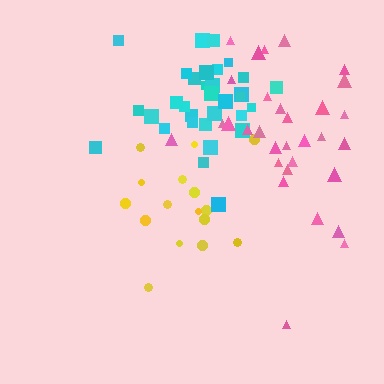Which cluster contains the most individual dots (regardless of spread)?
Cyan (33).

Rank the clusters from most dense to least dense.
cyan, yellow, pink.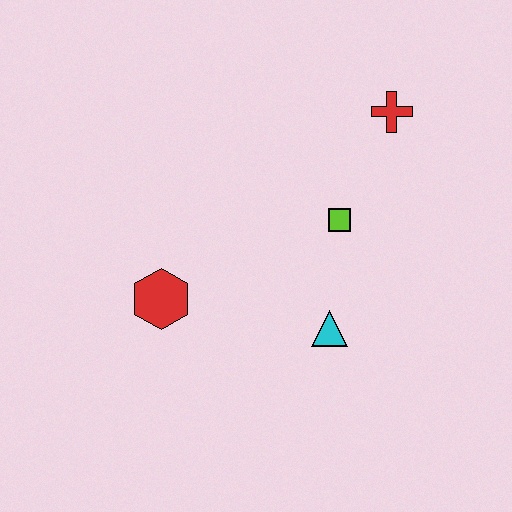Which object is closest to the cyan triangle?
The lime square is closest to the cyan triangle.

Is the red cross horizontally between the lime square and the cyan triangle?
No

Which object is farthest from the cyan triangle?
The red cross is farthest from the cyan triangle.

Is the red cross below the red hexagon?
No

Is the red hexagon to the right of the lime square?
No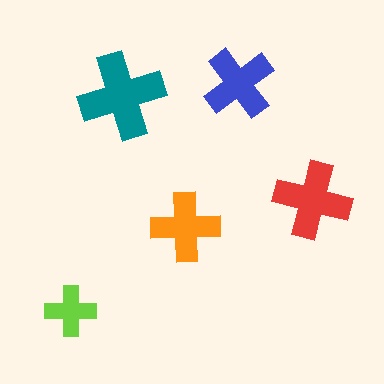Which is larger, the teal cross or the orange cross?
The teal one.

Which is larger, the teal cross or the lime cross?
The teal one.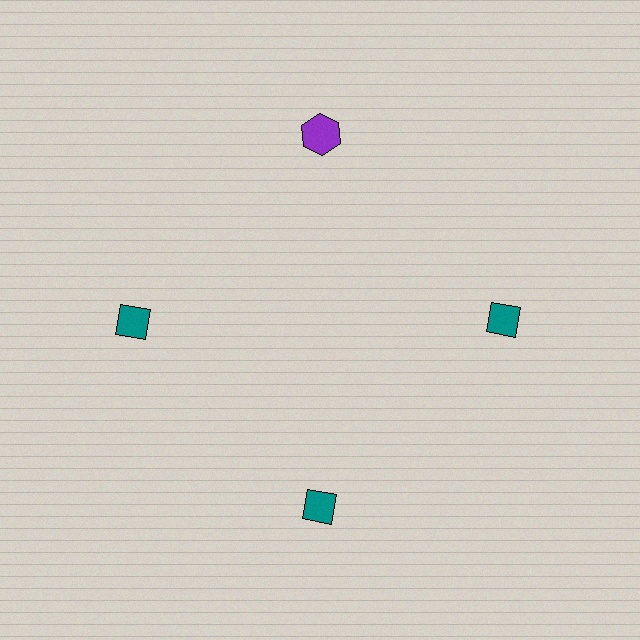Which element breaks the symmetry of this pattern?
The purple hexagon at roughly the 12 o'clock position breaks the symmetry. All other shapes are teal diamonds.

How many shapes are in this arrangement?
There are 4 shapes arranged in a ring pattern.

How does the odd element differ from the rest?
It differs in both color (purple instead of teal) and shape (hexagon instead of diamond).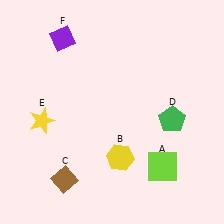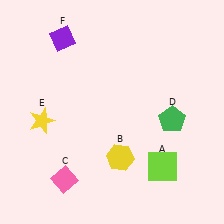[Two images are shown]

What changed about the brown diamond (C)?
In Image 1, C is brown. In Image 2, it changed to pink.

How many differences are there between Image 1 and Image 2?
There is 1 difference between the two images.